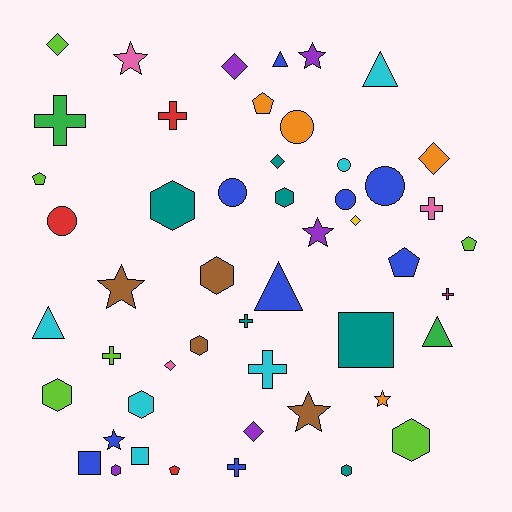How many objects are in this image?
There are 50 objects.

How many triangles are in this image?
There are 5 triangles.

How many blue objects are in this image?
There are 9 blue objects.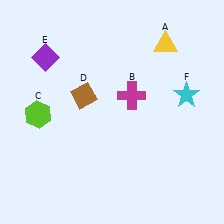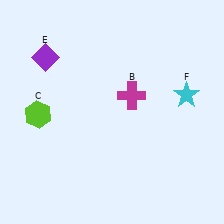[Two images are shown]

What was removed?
The brown diamond (D), the yellow triangle (A) were removed in Image 2.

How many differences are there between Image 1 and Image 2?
There are 2 differences between the two images.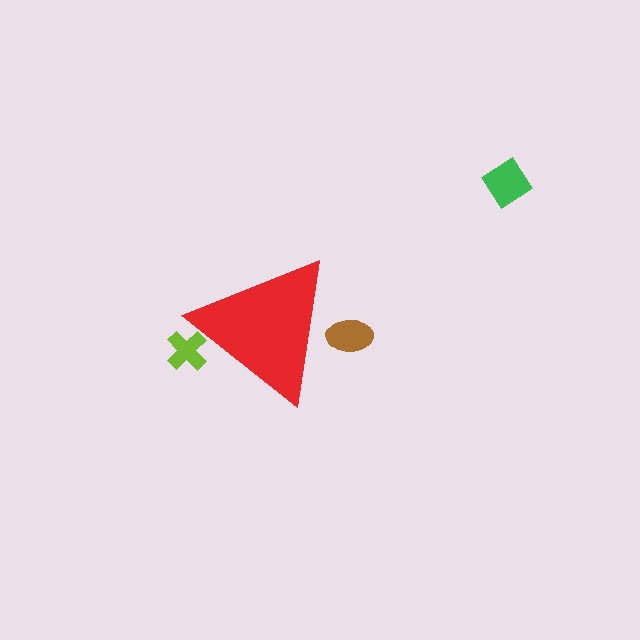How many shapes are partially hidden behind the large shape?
2 shapes are partially hidden.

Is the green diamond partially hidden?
No, the green diamond is fully visible.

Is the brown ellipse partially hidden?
Yes, the brown ellipse is partially hidden behind the red triangle.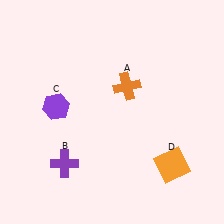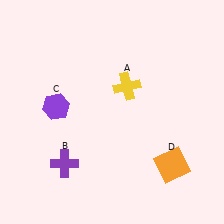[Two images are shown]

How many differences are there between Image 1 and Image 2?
There is 1 difference between the two images.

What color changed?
The cross (A) changed from orange in Image 1 to yellow in Image 2.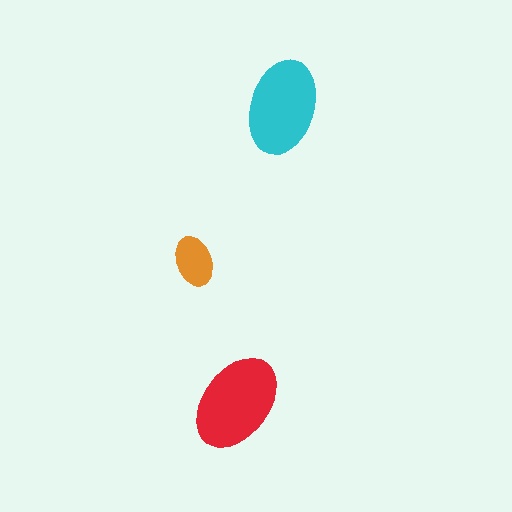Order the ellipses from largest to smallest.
the red one, the cyan one, the orange one.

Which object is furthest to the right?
The cyan ellipse is rightmost.